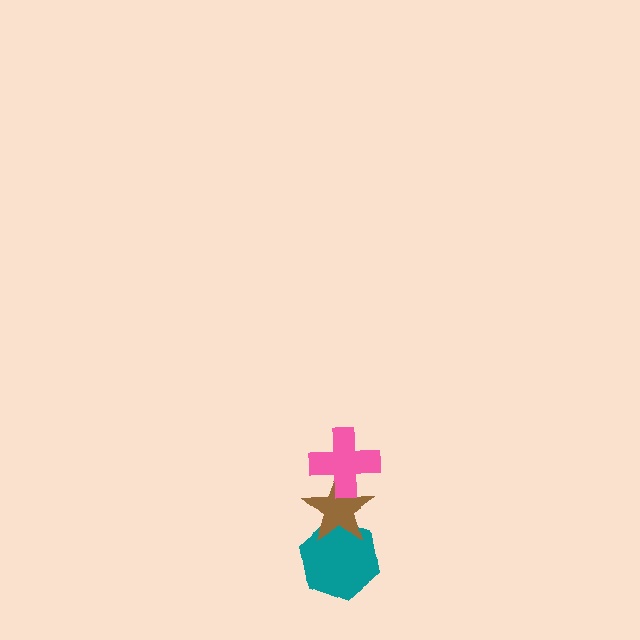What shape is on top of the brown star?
The pink cross is on top of the brown star.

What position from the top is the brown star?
The brown star is 2nd from the top.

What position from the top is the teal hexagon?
The teal hexagon is 3rd from the top.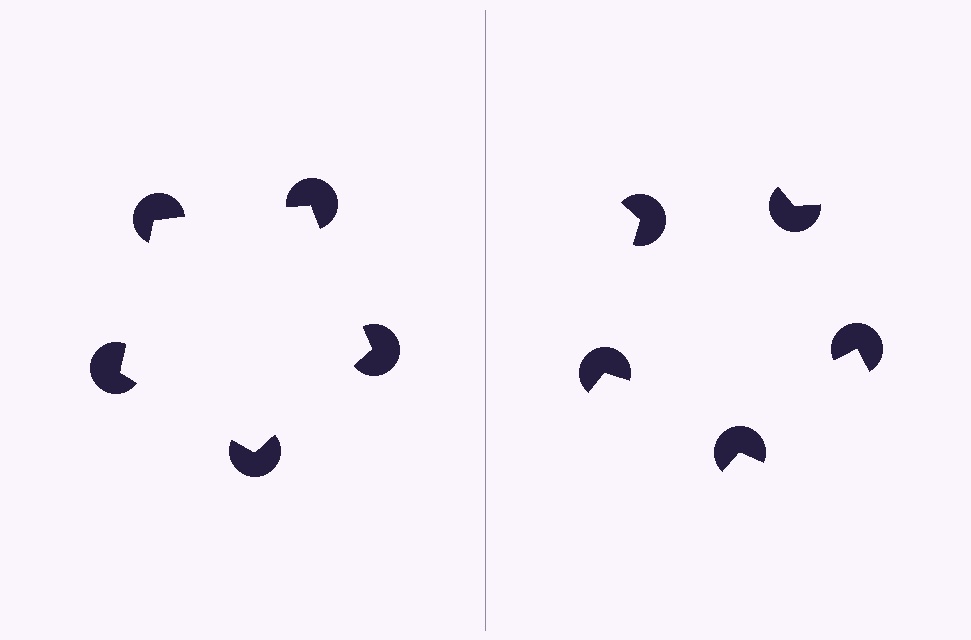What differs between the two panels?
The pac-man discs are positioned identically on both sides; only the wedge orientations differ. On the left they align to a pentagon; on the right they are misaligned.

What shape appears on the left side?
An illusory pentagon.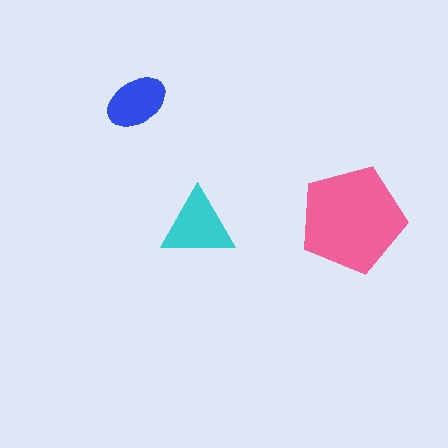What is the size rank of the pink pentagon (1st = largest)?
1st.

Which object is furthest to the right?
The pink pentagon is rightmost.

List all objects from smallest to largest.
The blue ellipse, the cyan triangle, the pink pentagon.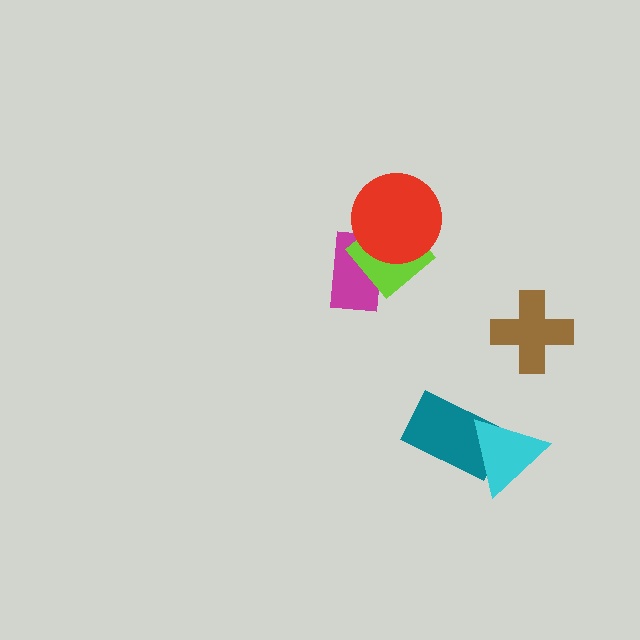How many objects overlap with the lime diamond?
2 objects overlap with the lime diamond.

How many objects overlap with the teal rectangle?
1 object overlaps with the teal rectangle.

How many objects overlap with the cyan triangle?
1 object overlaps with the cyan triangle.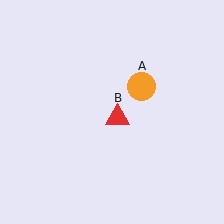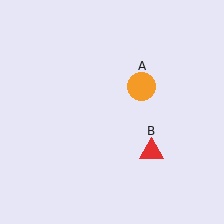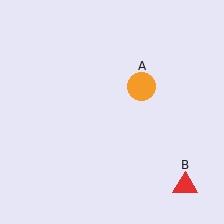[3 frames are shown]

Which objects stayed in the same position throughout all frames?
Orange circle (object A) remained stationary.